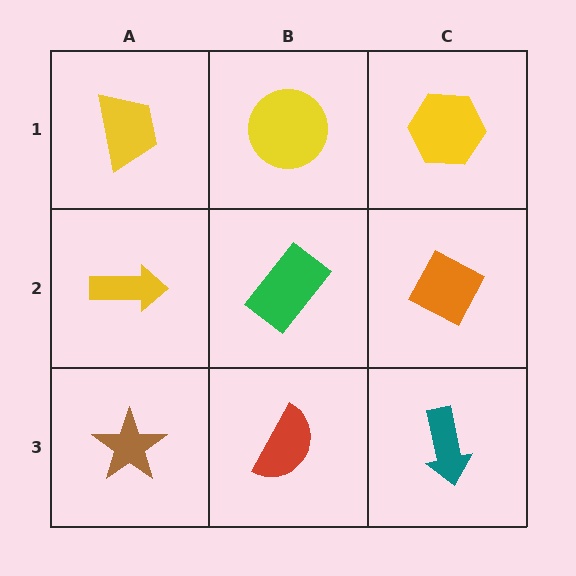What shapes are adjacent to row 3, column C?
An orange diamond (row 2, column C), a red semicircle (row 3, column B).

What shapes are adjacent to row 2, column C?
A yellow hexagon (row 1, column C), a teal arrow (row 3, column C), a green rectangle (row 2, column B).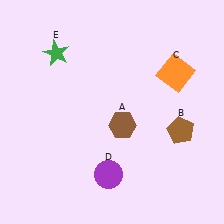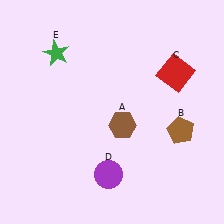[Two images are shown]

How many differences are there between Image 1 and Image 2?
There is 1 difference between the two images.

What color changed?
The square (C) changed from orange in Image 1 to red in Image 2.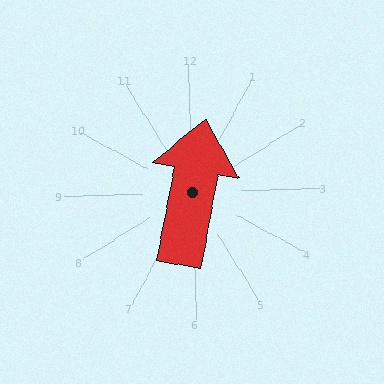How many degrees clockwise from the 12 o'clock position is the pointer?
Approximately 12 degrees.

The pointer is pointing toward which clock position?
Roughly 12 o'clock.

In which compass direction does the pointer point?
North.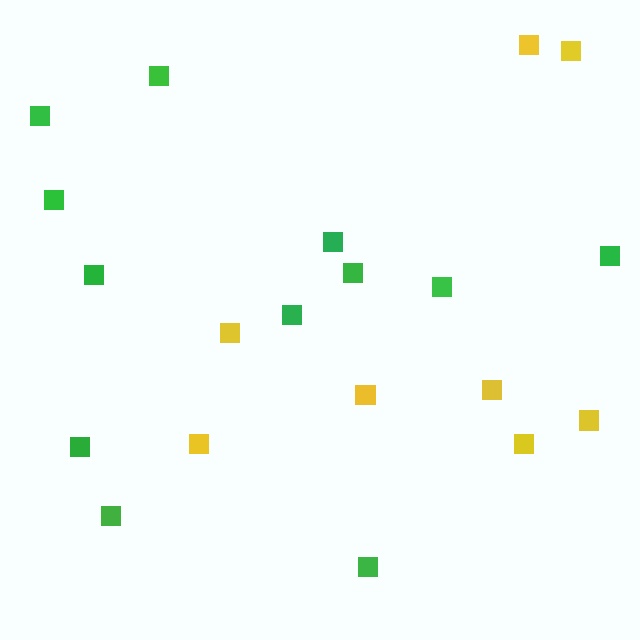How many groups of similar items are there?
There are 2 groups: one group of green squares (12) and one group of yellow squares (8).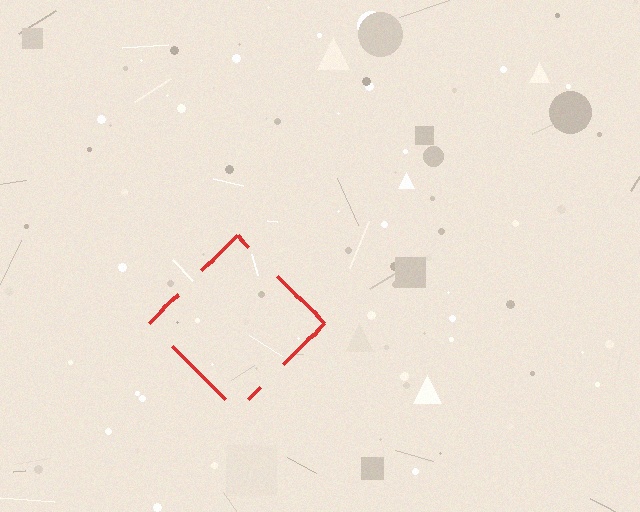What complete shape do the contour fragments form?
The contour fragments form a diamond.